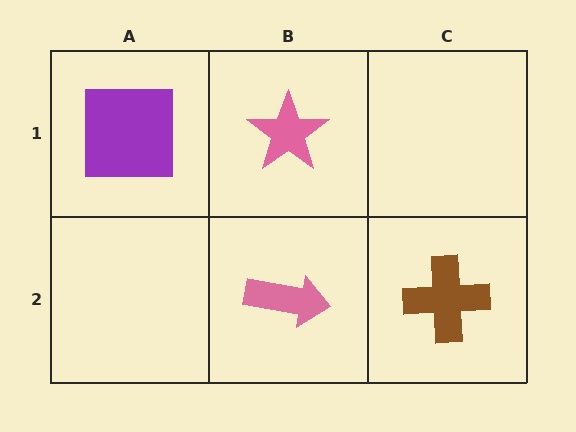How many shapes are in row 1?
2 shapes.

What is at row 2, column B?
A pink arrow.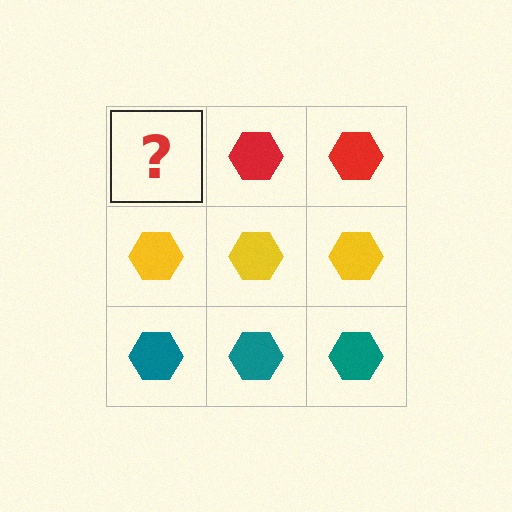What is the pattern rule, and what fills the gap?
The rule is that each row has a consistent color. The gap should be filled with a red hexagon.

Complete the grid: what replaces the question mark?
The question mark should be replaced with a red hexagon.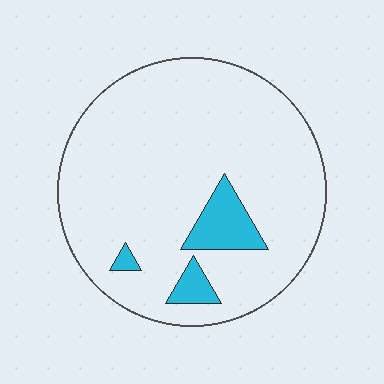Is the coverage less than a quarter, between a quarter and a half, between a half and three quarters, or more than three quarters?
Less than a quarter.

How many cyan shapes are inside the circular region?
3.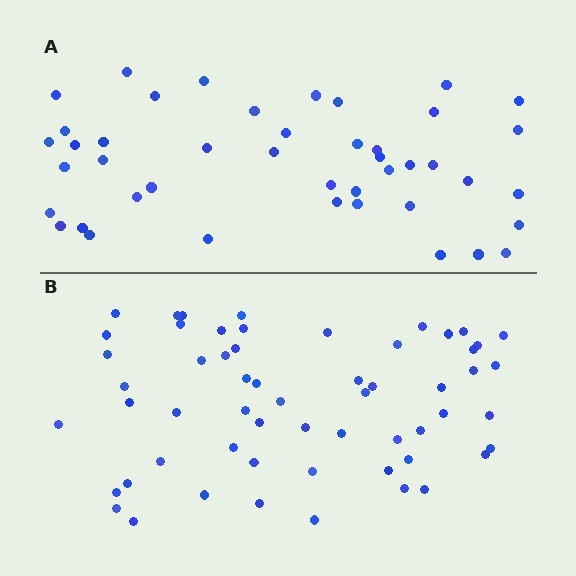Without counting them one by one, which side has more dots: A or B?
Region B (the bottom region) has more dots.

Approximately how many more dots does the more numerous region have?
Region B has approximately 15 more dots than region A.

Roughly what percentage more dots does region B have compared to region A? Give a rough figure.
About 30% more.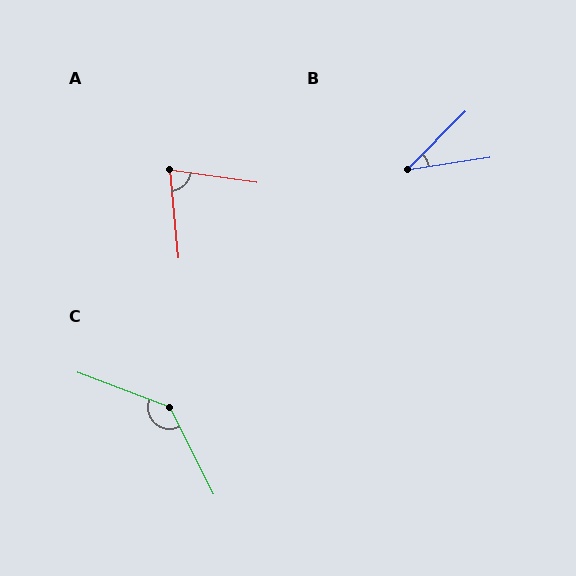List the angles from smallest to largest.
B (36°), A (77°), C (137°).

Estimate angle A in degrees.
Approximately 77 degrees.